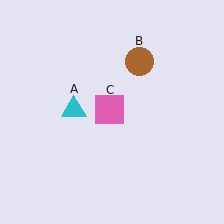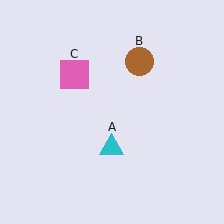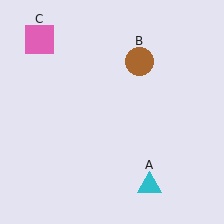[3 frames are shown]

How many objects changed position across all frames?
2 objects changed position: cyan triangle (object A), pink square (object C).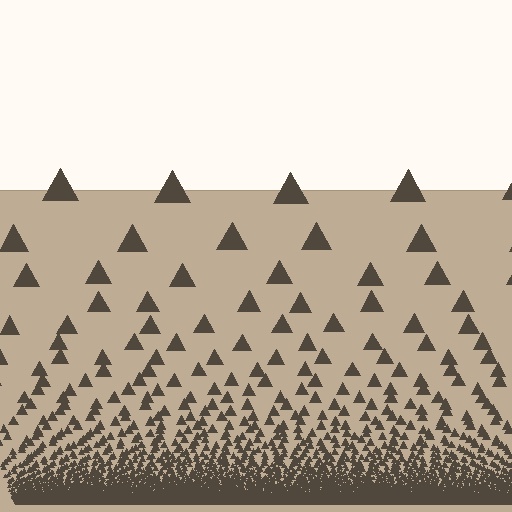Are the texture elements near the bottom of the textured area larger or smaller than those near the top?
Smaller. The gradient is inverted — elements near the bottom are smaller and denser.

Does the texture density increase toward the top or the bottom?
Density increases toward the bottom.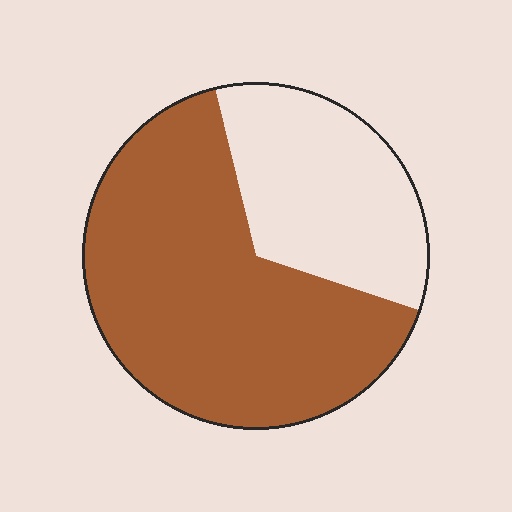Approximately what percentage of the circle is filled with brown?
Approximately 65%.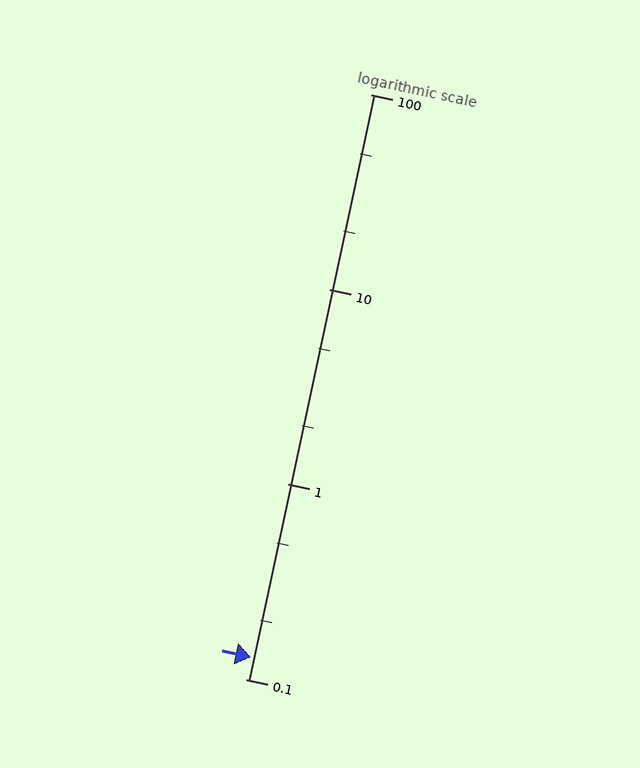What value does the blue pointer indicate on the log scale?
The pointer indicates approximately 0.13.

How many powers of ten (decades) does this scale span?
The scale spans 3 decades, from 0.1 to 100.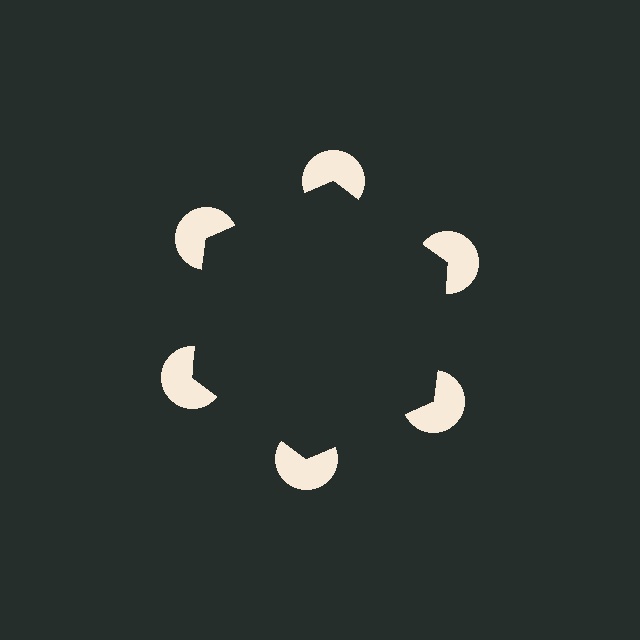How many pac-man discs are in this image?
There are 6 — one at each vertex of the illusory hexagon.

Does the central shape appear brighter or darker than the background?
It typically appears slightly darker than the background, even though no actual brightness change is drawn.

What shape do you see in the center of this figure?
An illusory hexagon — its edges are inferred from the aligned wedge cuts in the pac-man discs, not physically drawn.